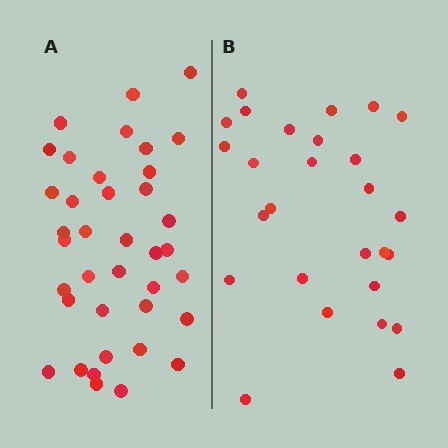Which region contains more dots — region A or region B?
Region A (the left region) has more dots.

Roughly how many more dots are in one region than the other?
Region A has roughly 12 or so more dots than region B.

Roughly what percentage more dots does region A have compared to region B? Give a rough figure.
About 40% more.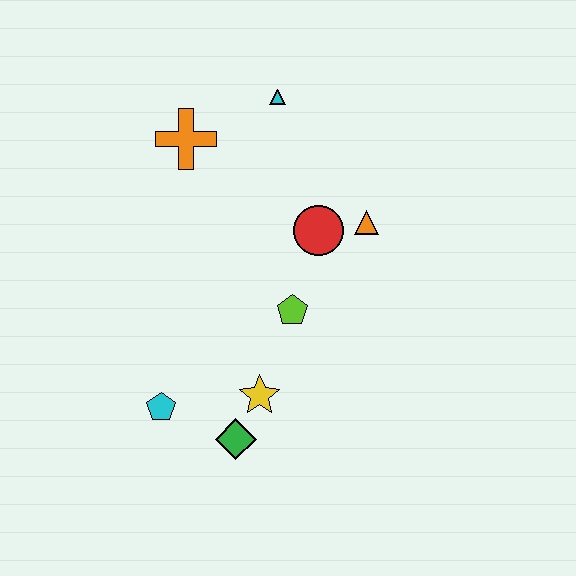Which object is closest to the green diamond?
The yellow star is closest to the green diamond.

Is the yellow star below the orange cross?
Yes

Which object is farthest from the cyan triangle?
The green diamond is farthest from the cyan triangle.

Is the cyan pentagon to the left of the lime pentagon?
Yes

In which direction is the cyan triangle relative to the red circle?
The cyan triangle is above the red circle.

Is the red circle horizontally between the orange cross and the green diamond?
No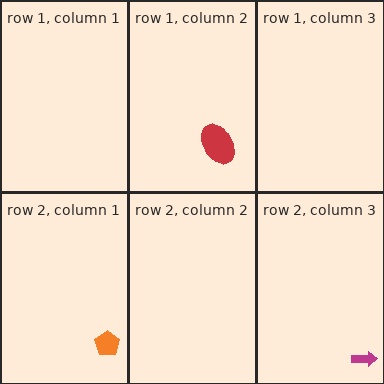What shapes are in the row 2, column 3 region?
The magenta arrow.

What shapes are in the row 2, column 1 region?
The orange pentagon.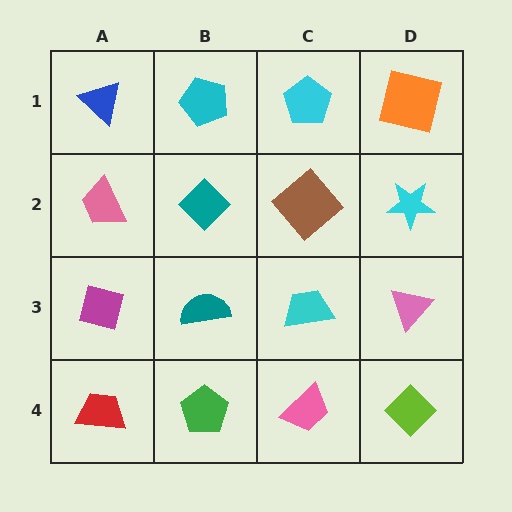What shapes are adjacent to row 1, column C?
A brown diamond (row 2, column C), a cyan pentagon (row 1, column B), an orange square (row 1, column D).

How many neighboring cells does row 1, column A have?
2.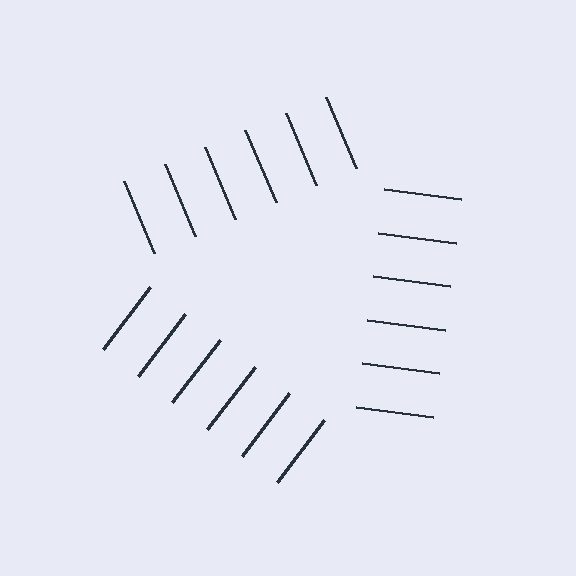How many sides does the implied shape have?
3 sides — the line-ends trace a triangle.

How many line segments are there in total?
18 — 6 along each of the 3 edges.